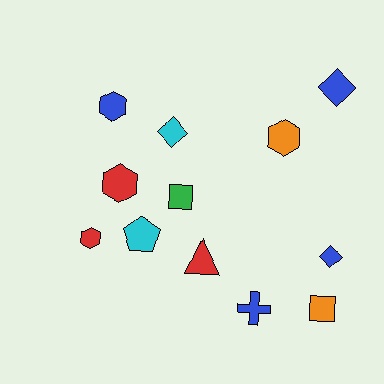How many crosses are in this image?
There is 1 cross.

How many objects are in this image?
There are 12 objects.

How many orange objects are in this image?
There are 2 orange objects.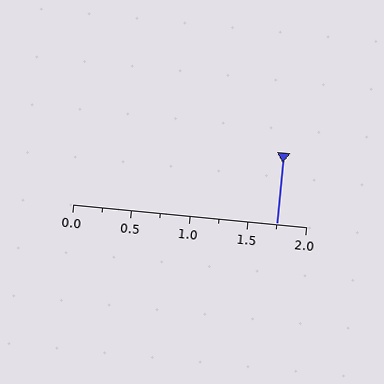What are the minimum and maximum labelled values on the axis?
The axis runs from 0.0 to 2.0.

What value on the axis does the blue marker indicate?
The marker indicates approximately 1.75.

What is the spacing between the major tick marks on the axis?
The major ticks are spaced 0.5 apart.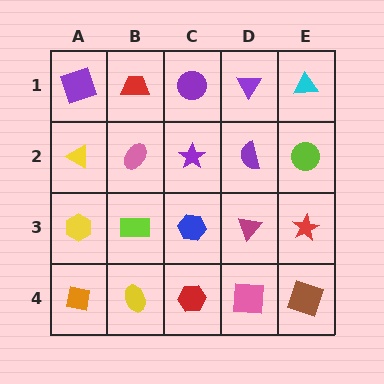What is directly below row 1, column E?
A lime circle.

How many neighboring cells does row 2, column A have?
3.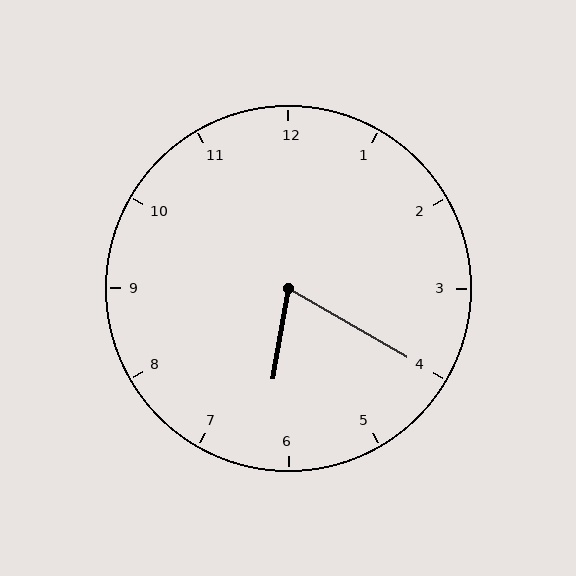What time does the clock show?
6:20.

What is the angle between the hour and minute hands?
Approximately 70 degrees.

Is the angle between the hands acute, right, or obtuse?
It is acute.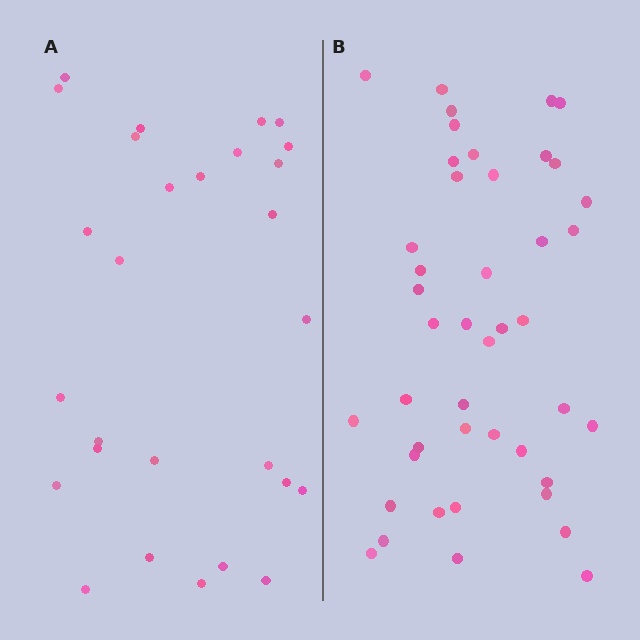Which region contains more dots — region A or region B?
Region B (the right region) has more dots.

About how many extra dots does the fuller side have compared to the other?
Region B has approximately 15 more dots than region A.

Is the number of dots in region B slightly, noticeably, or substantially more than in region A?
Region B has substantially more. The ratio is roughly 1.6 to 1.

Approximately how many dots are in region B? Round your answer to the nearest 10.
About 40 dots. (The exact count is 44, which rounds to 40.)